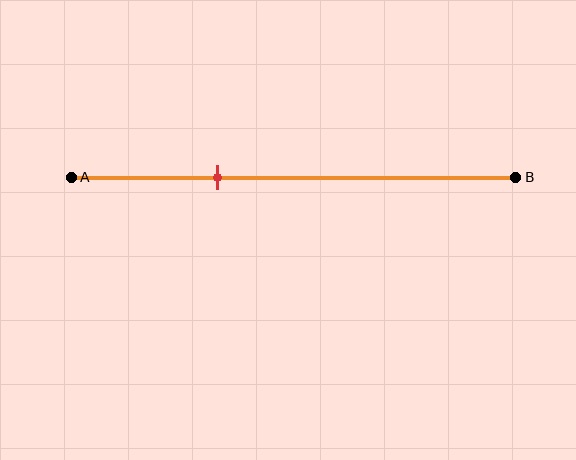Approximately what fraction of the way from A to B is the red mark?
The red mark is approximately 35% of the way from A to B.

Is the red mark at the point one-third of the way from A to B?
Yes, the mark is approximately at the one-third point.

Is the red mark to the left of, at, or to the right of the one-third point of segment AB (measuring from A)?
The red mark is approximately at the one-third point of segment AB.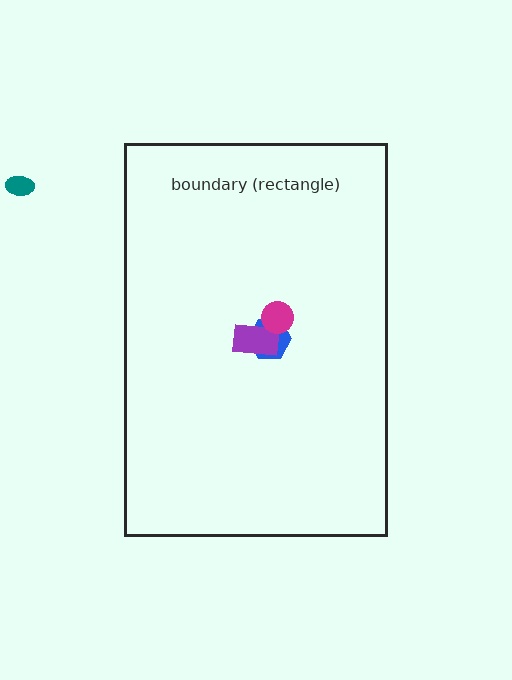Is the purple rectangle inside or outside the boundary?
Inside.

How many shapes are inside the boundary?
3 inside, 1 outside.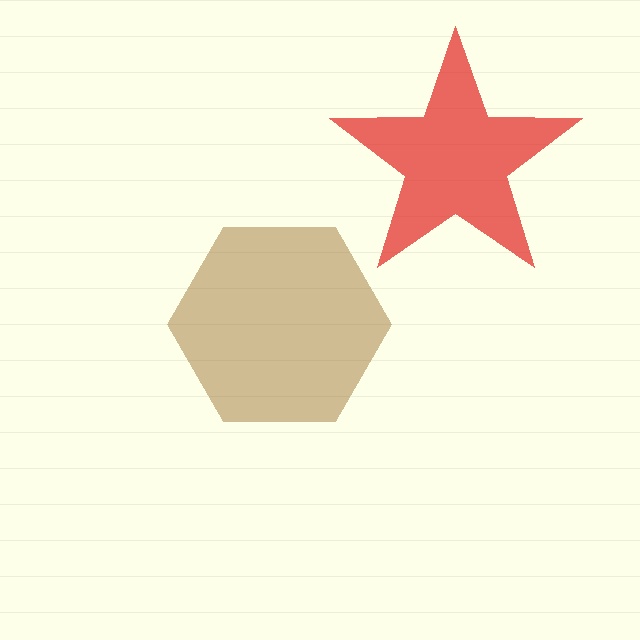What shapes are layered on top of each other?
The layered shapes are: a red star, a brown hexagon.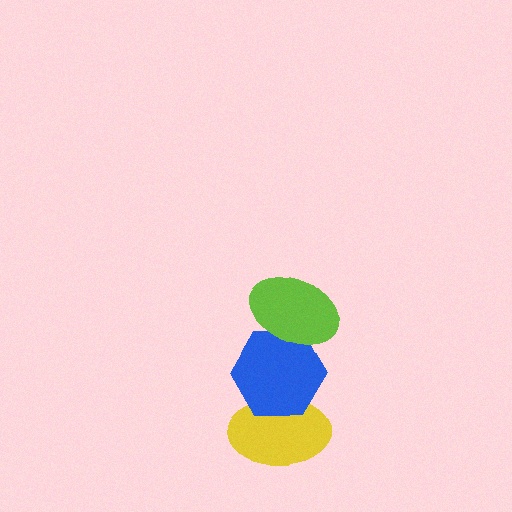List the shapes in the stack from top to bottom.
From top to bottom: the lime ellipse, the blue hexagon, the yellow ellipse.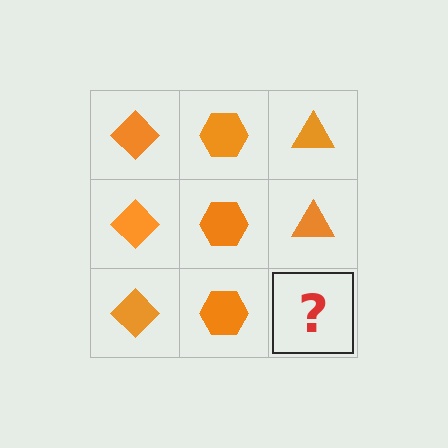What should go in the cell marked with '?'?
The missing cell should contain an orange triangle.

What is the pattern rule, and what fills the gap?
The rule is that each column has a consistent shape. The gap should be filled with an orange triangle.